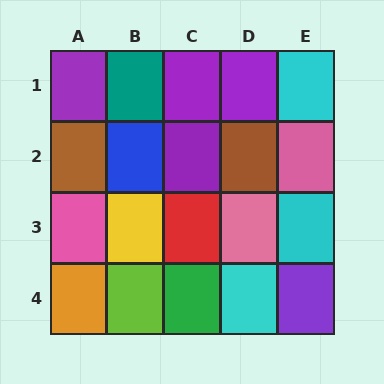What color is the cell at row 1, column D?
Purple.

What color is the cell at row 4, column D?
Cyan.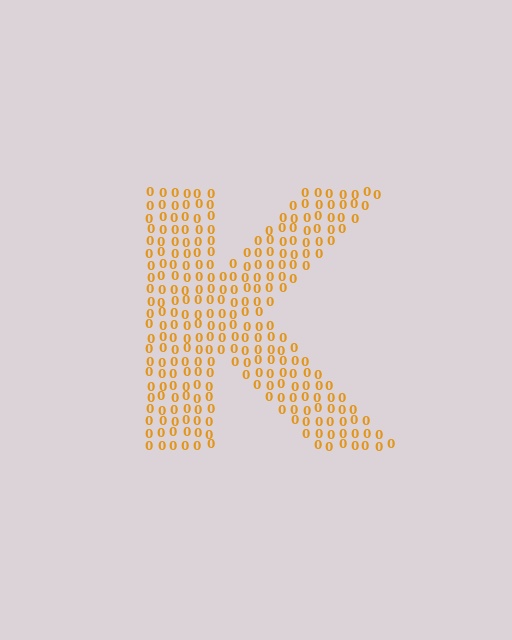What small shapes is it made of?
It is made of small digit 0's.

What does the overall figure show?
The overall figure shows the letter K.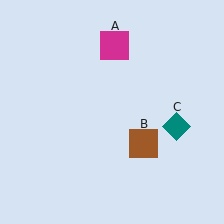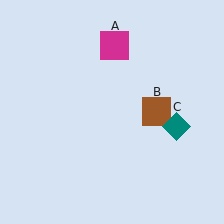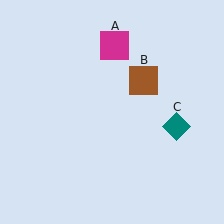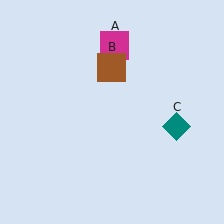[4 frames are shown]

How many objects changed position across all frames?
1 object changed position: brown square (object B).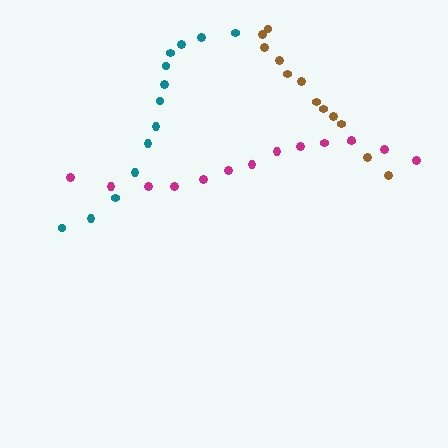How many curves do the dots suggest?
There are 3 distinct paths.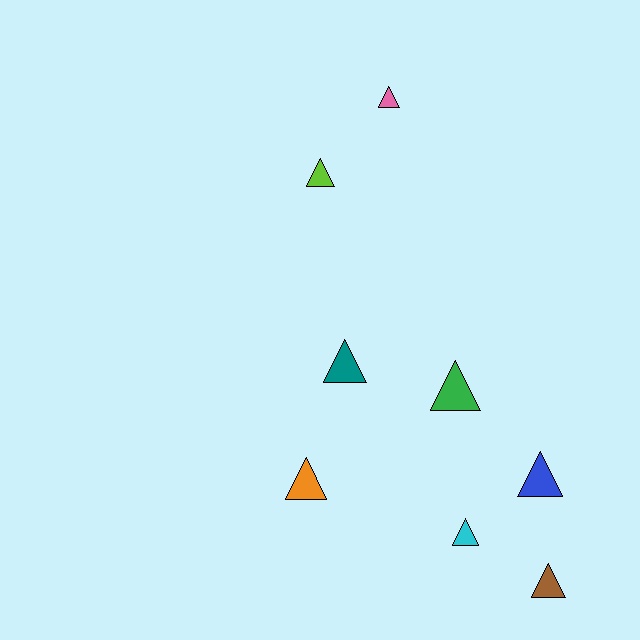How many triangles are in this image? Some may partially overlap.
There are 8 triangles.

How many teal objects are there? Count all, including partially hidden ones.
There is 1 teal object.